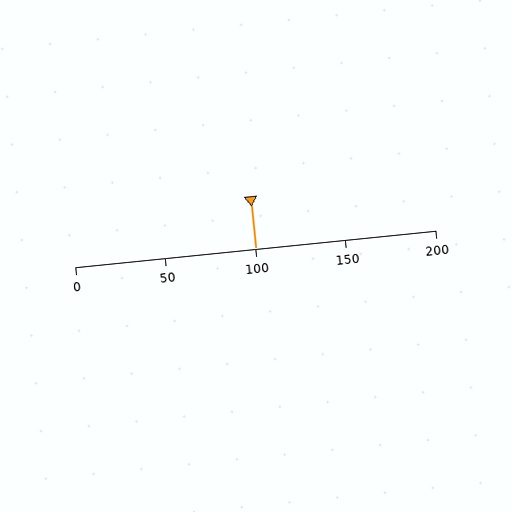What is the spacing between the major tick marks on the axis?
The major ticks are spaced 50 apart.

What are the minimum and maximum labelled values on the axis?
The axis runs from 0 to 200.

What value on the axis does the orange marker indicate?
The marker indicates approximately 100.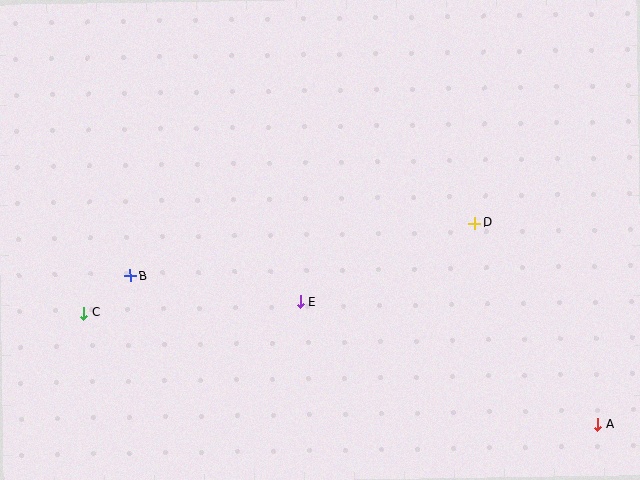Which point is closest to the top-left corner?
Point B is closest to the top-left corner.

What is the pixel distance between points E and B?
The distance between E and B is 172 pixels.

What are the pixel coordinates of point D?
Point D is at (475, 223).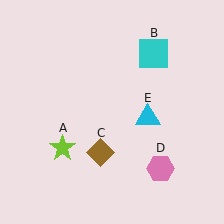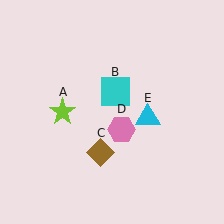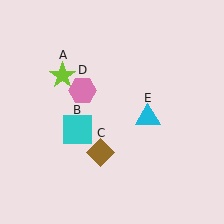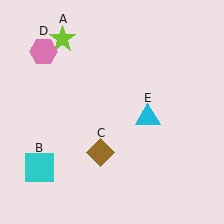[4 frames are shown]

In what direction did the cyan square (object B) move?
The cyan square (object B) moved down and to the left.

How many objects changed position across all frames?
3 objects changed position: lime star (object A), cyan square (object B), pink hexagon (object D).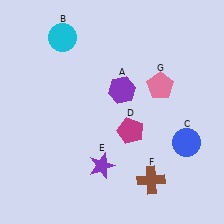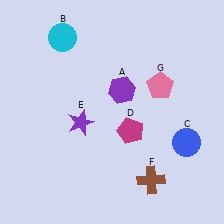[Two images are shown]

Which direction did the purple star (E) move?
The purple star (E) moved up.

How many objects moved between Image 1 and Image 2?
1 object moved between the two images.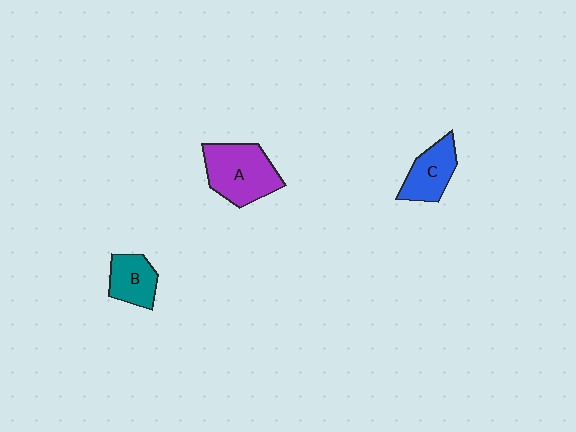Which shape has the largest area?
Shape A (purple).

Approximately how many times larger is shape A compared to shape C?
Approximately 1.5 times.